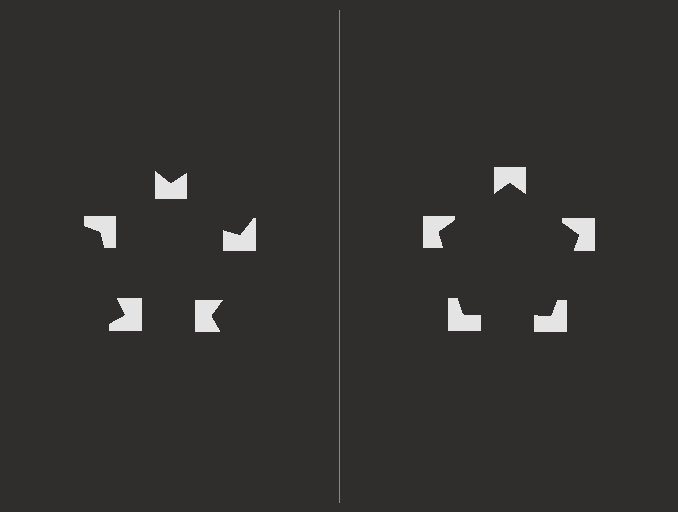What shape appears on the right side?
An illusory pentagon.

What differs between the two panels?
The notched squares are positioned identically on both sides; only the wedge orientations differ. On the right they align to a pentagon; on the left they are misaligned.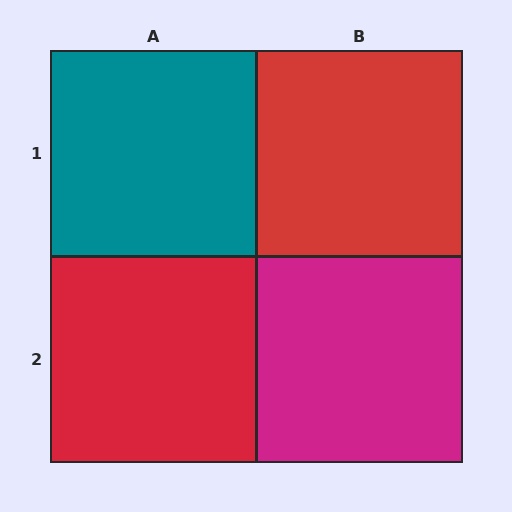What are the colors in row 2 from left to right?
Red, magenta.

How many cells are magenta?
1 cell is magenta.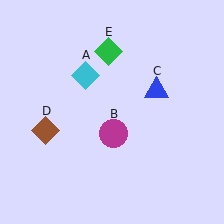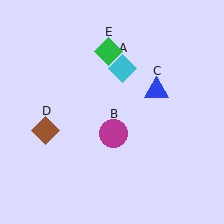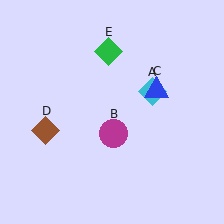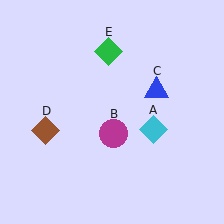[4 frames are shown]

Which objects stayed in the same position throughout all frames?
Magenta circle (object B) and blue triangle (object C) and brown diamond (object D) and green diamond (object E) remained stationary.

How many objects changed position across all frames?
1 object changed position: cyan diamond (object A).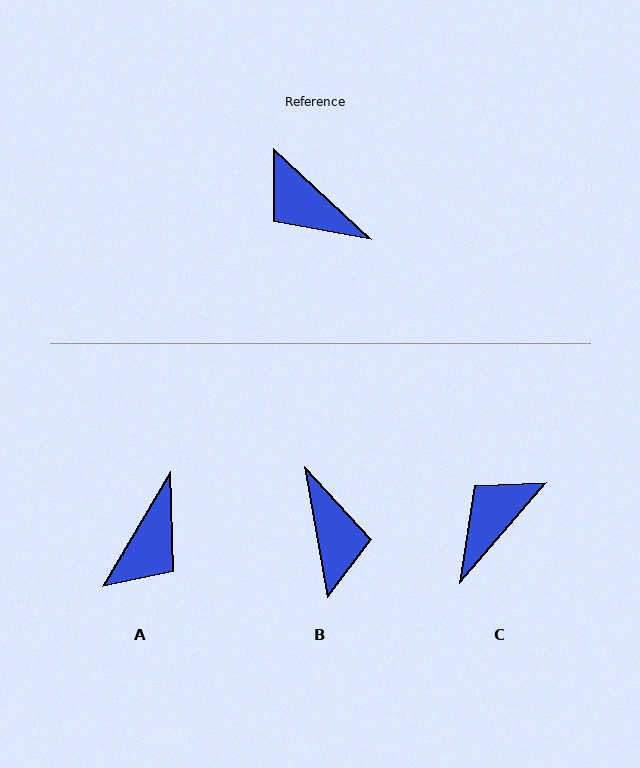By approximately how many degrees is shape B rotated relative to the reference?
Approximately 143 degrees counter-clockwise.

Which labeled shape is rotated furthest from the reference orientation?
B, about 143 degrees away.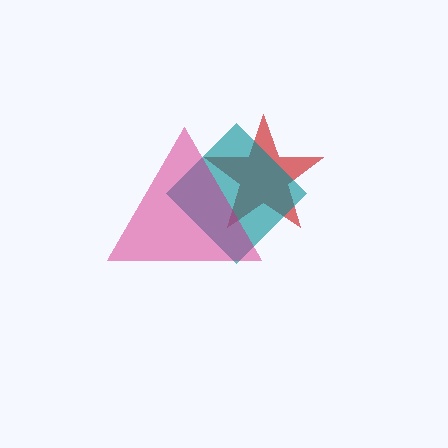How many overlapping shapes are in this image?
There are 3 overlapping shapes in the image.